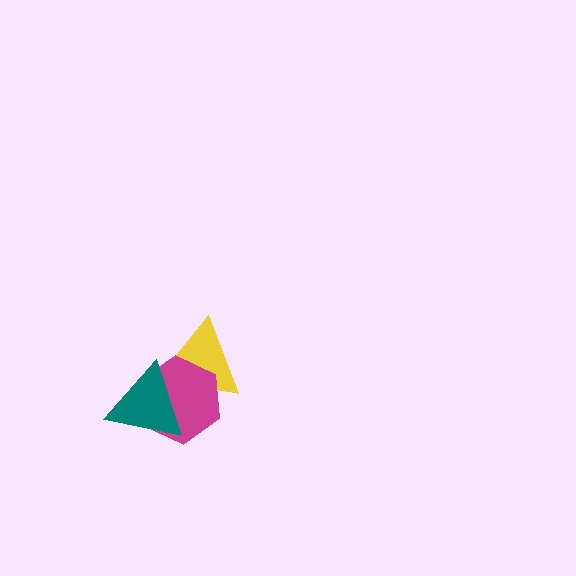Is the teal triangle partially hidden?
No, no other shape covers it.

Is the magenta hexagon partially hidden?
Yes, it is partially covered by another shape.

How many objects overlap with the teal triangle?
2 objects overlap with the teal triangle.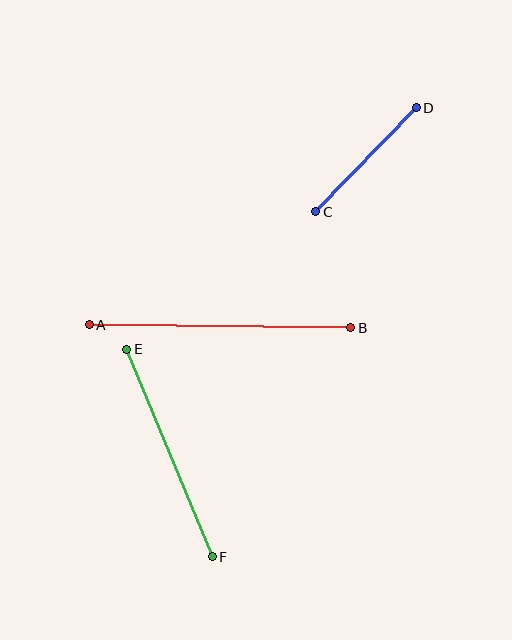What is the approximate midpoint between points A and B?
The midpoint is at approximately (220, 326) pixels.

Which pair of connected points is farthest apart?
Points A and B are farthest apart.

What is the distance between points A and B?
The distance is approximately 262 pixels.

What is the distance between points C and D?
The distance is approximately 145 pixels.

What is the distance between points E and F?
The distance is approximately 224 pixels.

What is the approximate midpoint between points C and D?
The midpoint is at approximately (366, 160) pixels.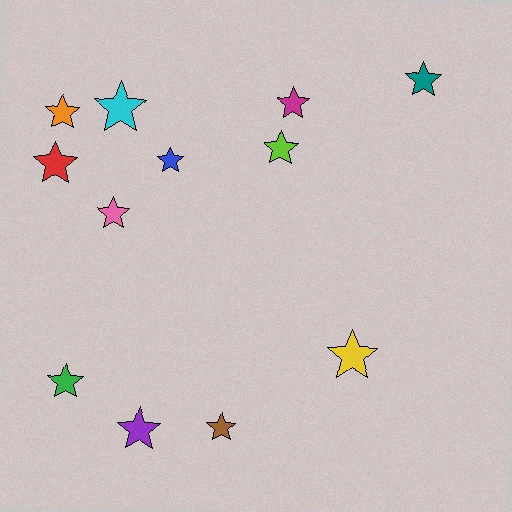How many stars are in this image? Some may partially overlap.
There are 12 stars.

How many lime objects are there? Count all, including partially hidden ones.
There is 1 lime object.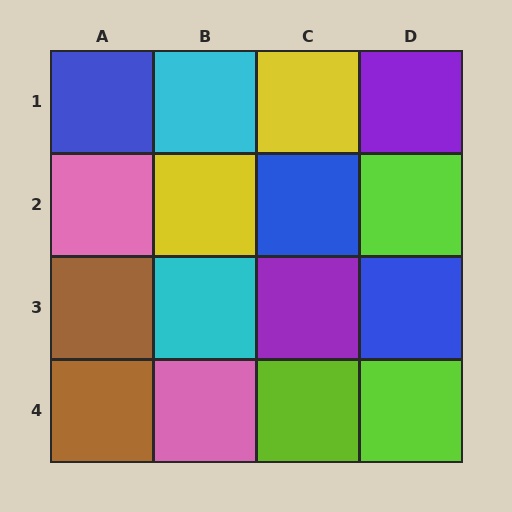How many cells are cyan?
2 cells are cyan.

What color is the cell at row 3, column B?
Cyan.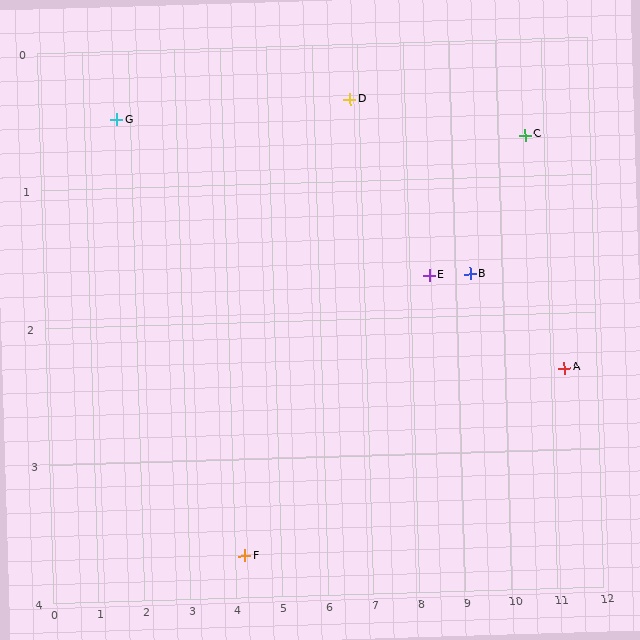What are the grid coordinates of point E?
Point E is at approximately (8.4, 1.7).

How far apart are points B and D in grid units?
Points B and D are about 2.8 grid units apart.